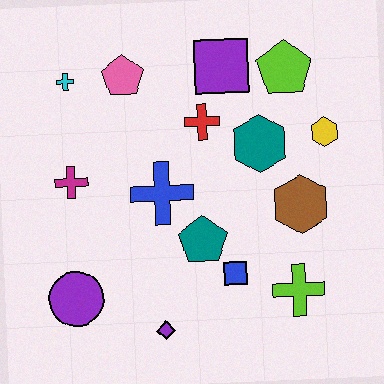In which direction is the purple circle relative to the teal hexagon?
The purple circle is to the left of the teal hexagon.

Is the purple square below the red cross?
No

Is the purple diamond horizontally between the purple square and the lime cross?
No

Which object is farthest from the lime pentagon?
The purple circle is farthest from the lime pentagon.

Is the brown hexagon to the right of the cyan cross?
Yes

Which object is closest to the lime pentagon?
The purple square is closest to the lime pentagon.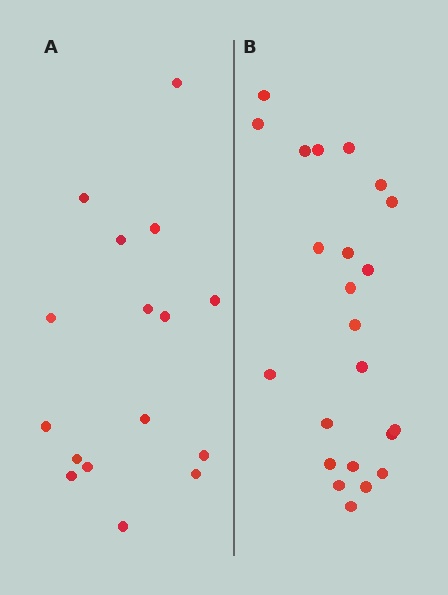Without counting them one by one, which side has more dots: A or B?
Region B (the right region) has more dots.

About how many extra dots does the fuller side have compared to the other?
Region B has roughly 8 or so more dots than region A.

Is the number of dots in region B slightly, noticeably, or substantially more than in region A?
Region B has noticeably more, but not dramatically so. The ratio is roughly 1.4 to 1.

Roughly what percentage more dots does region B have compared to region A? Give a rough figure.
About 45% more.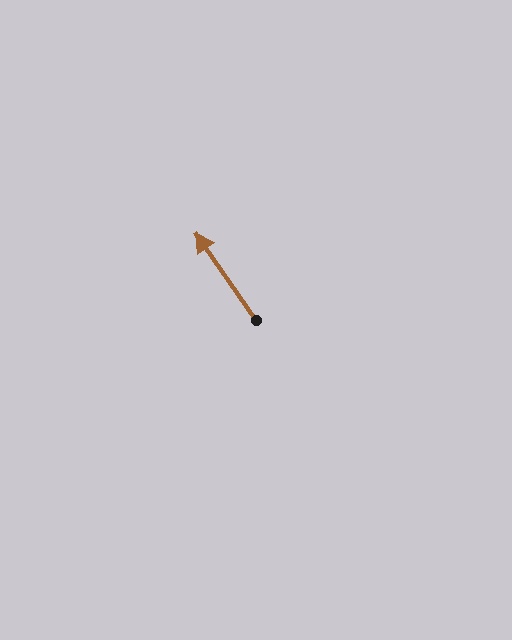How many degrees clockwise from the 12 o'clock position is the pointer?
Approximately 325 degrees.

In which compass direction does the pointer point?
Northwest.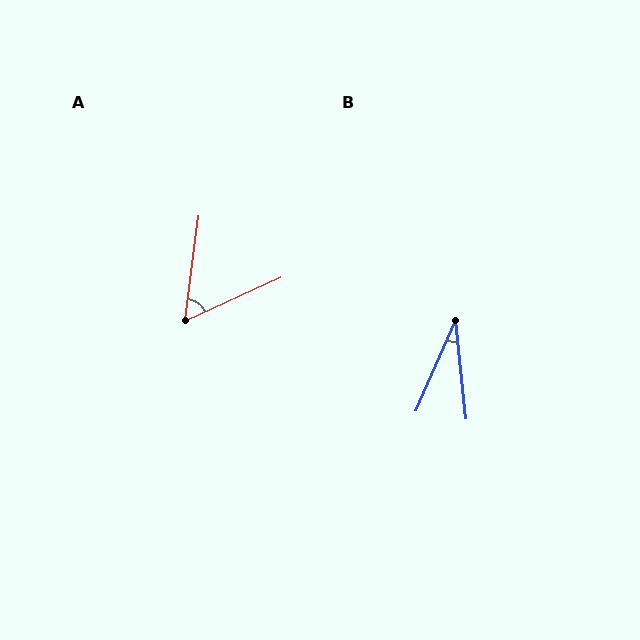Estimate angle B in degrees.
Approximately 30 degrees.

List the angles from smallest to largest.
B (30°), A (58°).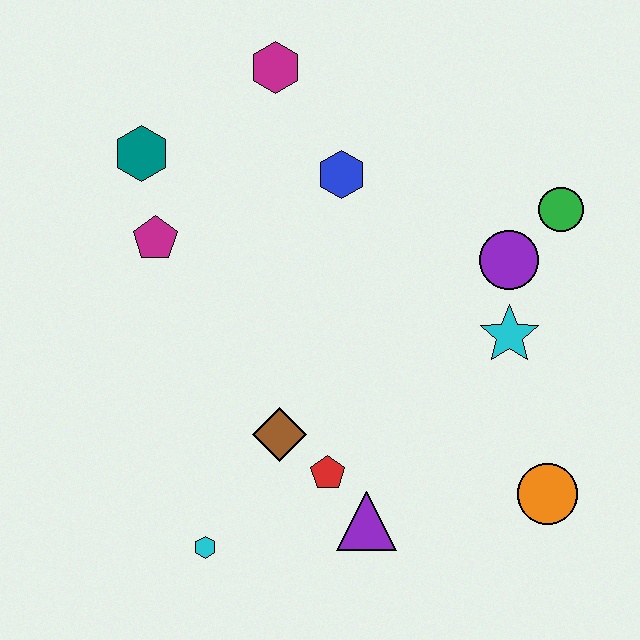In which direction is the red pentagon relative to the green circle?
The red pentagon is below the green circle.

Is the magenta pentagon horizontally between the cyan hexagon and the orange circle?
No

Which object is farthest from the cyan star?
The teal hexagon is farthest from the cyan star.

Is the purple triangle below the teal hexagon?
Yes